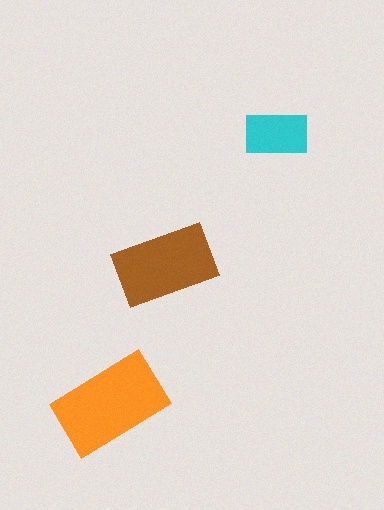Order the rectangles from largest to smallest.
the orange one, the brown one, the cyan one.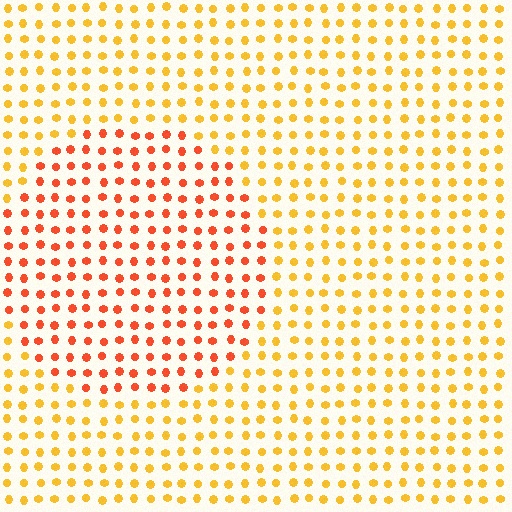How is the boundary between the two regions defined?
The boundary is defined purely by a slight shift in hue (about 35 degrees). Spacing, size, and orientation are identical on both sides.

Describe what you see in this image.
The image is filled with small yellow elements in a uniform arrangement. A circle-shaped region is visible where the elements are tinted to a slightly different hue, forming a subtle color boundary.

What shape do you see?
I see a circle.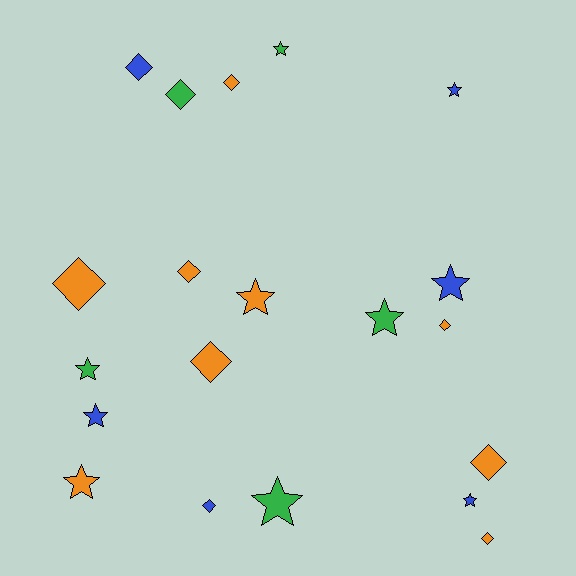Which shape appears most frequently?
Star, with 10 objects.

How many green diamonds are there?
There is 1 green diamond.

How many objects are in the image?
There are 20 objects.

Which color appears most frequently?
Orange, with 9 objects.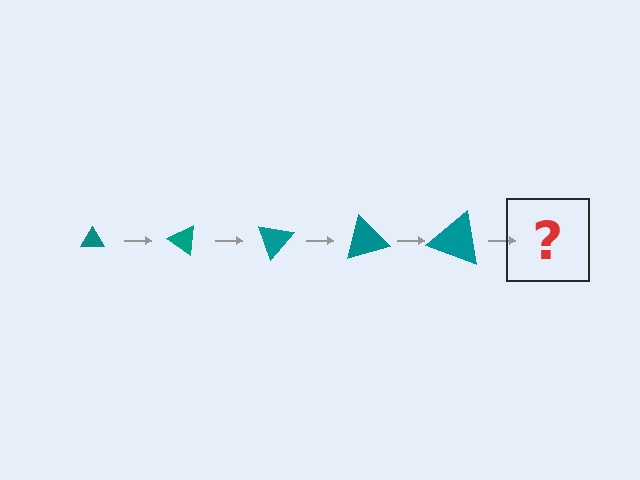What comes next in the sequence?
The next element should be a triangle, larger than the previous one and rotated 175 degrees from the start.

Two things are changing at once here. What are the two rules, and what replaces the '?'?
The two rules are that the triangle grows larger each step and it rotates 35 degrees each step. The '?' should be a triangle, larger than the previous one and rotated 175 degrees from the start.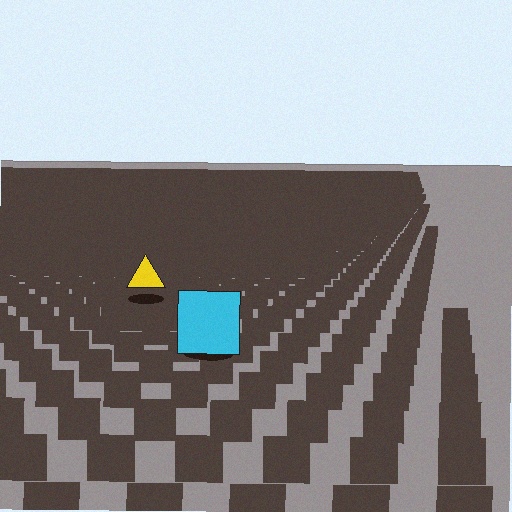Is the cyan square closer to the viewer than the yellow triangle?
Yes. The cyan square is closer — you can tell from the texture gradient: the ground texture is coarser near it.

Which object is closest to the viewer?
The cyan square is closest. The texture marks near it are larger and more spread out.